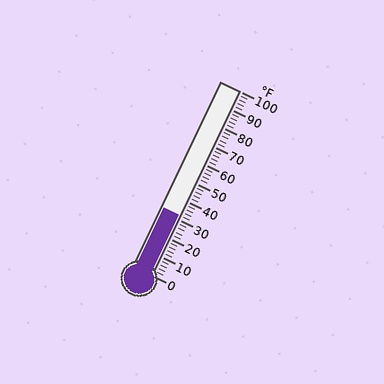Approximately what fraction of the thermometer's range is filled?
The thermometer is filled to approximately 30% of its range.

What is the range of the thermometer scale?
The thermometer scale ranges from 0°F to 100°F.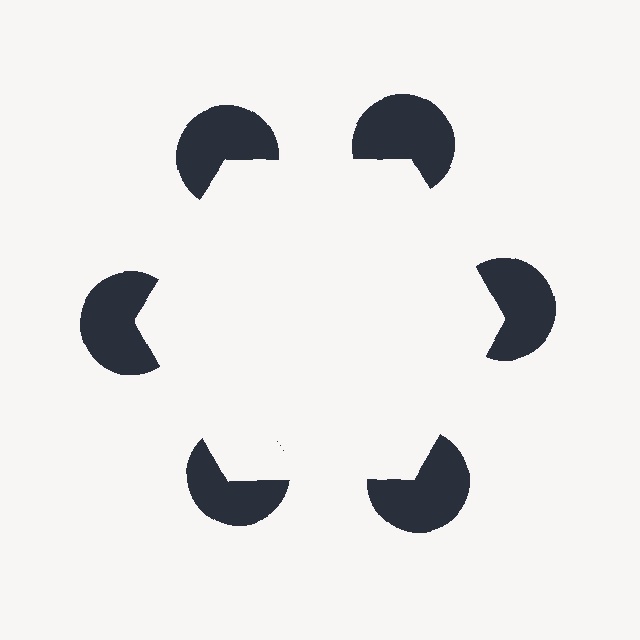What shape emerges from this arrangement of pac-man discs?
An illusory hexagon — its edges are inferred from the aligned wedge cuts in the pac-man discs, not physically drawn.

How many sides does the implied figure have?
6 sides.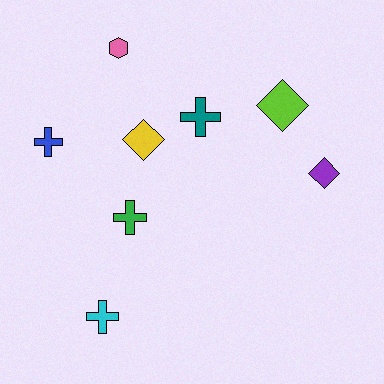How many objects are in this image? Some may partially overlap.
There are 8 objects.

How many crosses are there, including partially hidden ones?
There are 4 crosses.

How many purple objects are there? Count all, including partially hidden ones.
There is 1 purple object.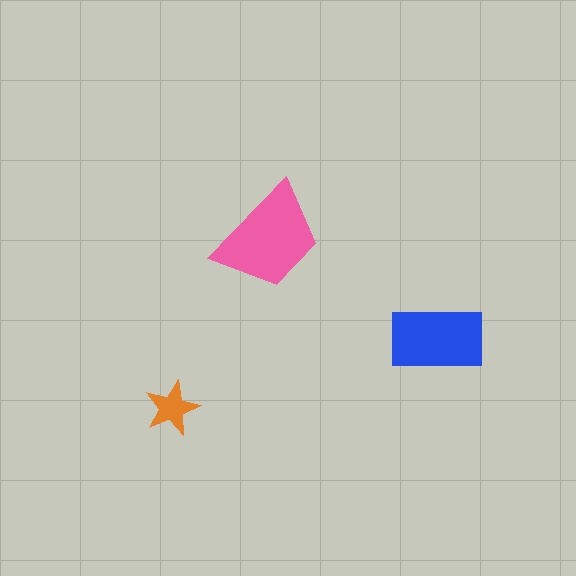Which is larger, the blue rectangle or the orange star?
The blue rectangle.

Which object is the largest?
The pink trapezoid.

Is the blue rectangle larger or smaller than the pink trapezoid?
Smaller.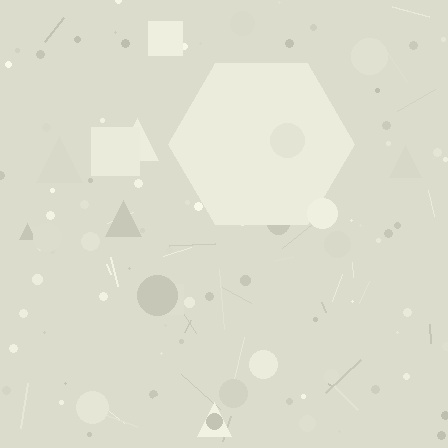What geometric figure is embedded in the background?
A hexagon is embedded in the background.